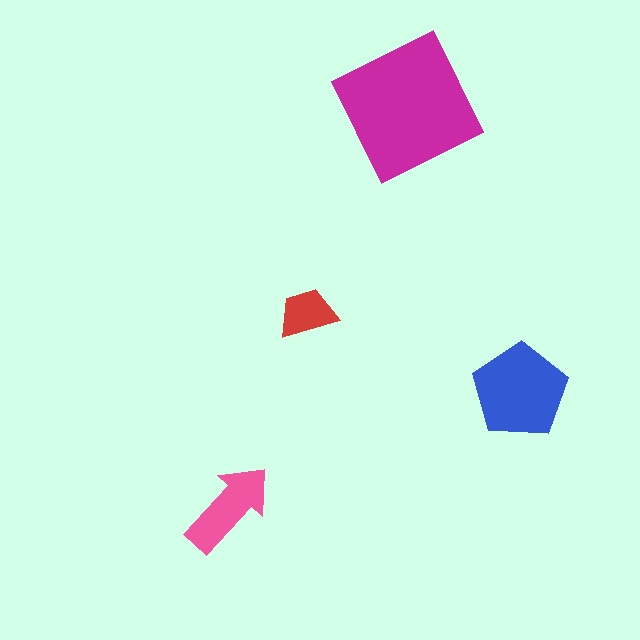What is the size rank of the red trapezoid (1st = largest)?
4th.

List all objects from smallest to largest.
The red trapezoid, the pink arrow, the blue pentagon, the magenta square.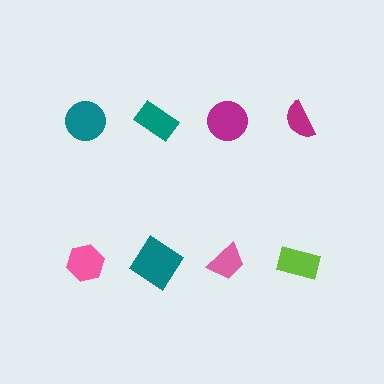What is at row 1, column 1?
A teal circle.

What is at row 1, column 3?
A magenta circle.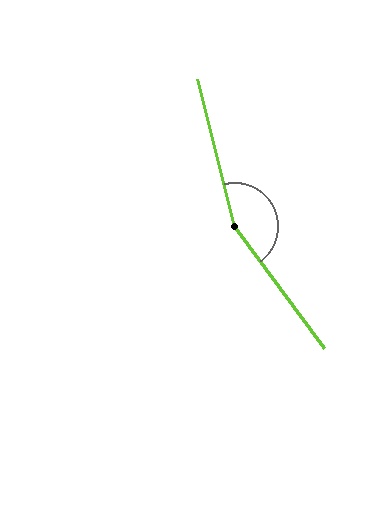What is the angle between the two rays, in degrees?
Approximately 158 degrees.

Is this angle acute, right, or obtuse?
It is obtuse.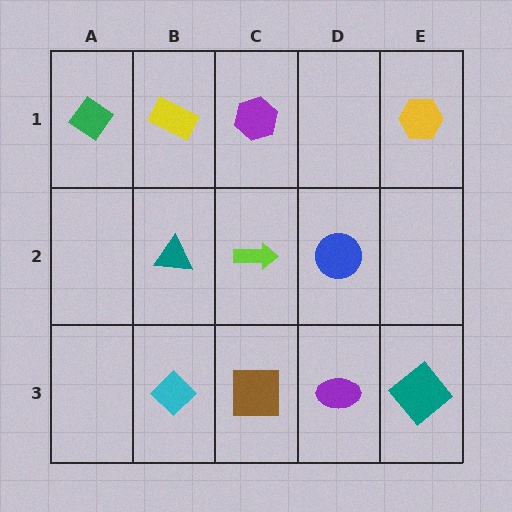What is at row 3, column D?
A purple ellipse.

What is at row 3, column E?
A teal diamond.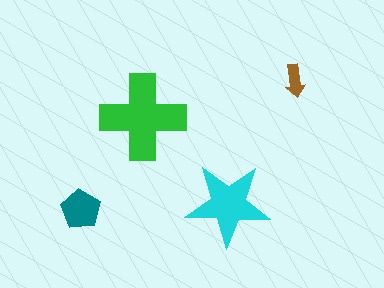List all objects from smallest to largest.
The brown arrow, the teal pentagon, the cyan star, the green cross.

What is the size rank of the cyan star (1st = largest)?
2nd.